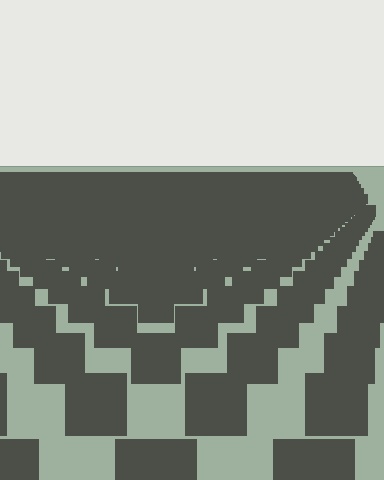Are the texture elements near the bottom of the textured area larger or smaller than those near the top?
Larger. Near the bottom, elements are closer to the viewer and appear at a bigger on-screen size.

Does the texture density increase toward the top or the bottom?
Density increases toward the top.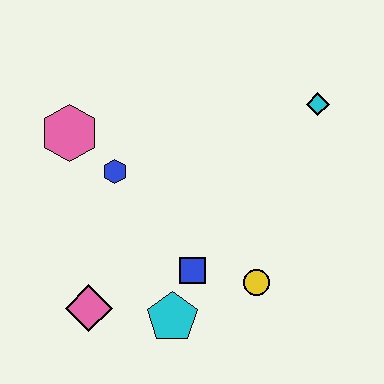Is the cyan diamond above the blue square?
Yes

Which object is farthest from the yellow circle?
The pink hexagon is farthest from the yellow circle.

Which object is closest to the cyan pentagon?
The blue square is closest to the cyan pentagon.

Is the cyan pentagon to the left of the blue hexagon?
No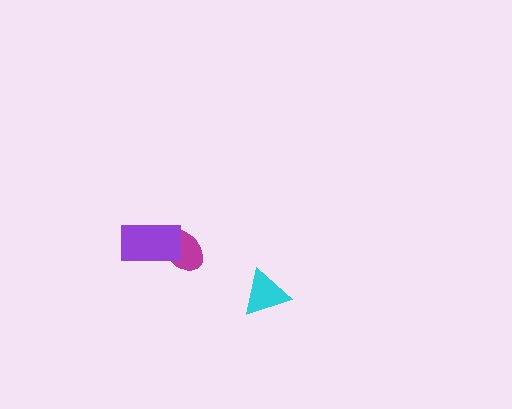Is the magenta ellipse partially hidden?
Yes, it is partially covered by another shape.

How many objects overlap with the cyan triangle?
0 objects overlap with the cyan triangle.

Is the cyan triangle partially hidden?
No, no other shape covers it.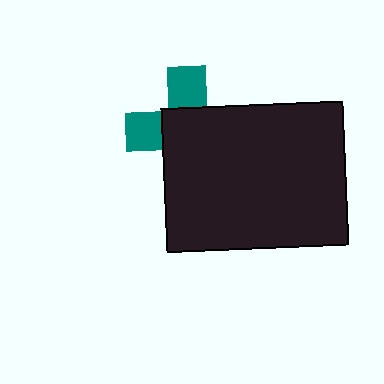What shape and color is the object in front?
The object in front is a black rectangle.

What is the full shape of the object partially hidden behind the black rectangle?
The partially hidden object is a teal cross.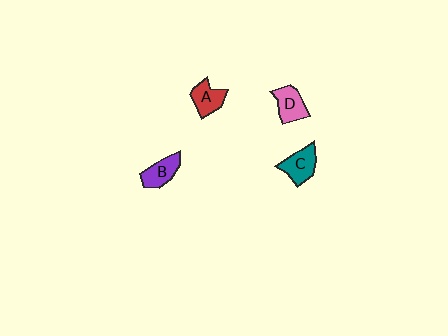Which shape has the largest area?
Shape C (teal).